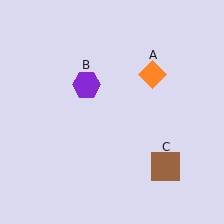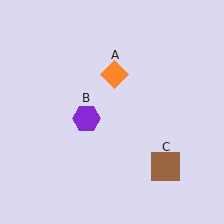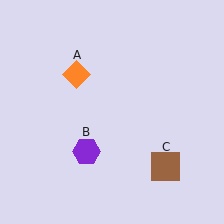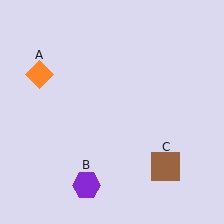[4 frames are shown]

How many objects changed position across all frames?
2 objects changed position: orange diamond (object A), purple hexagon (object B).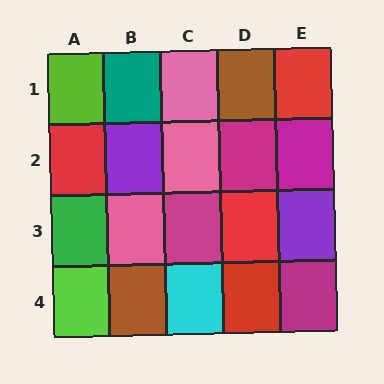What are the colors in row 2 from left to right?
Red, purple, pink, magenta, magenta.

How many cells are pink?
3 cells are pink.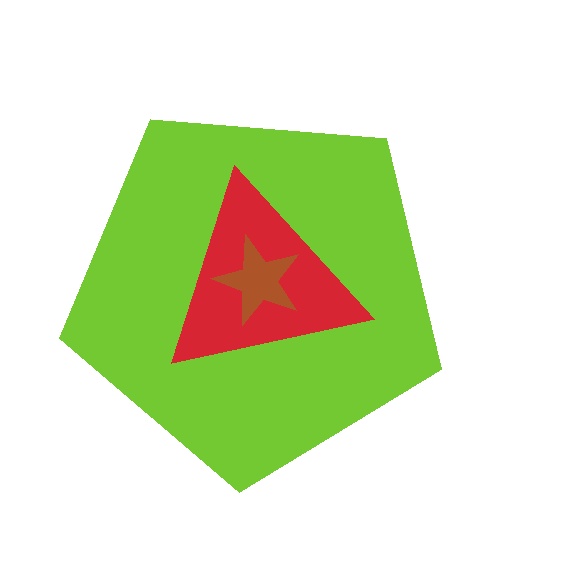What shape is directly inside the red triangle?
The brown star.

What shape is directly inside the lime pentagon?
The red triangle.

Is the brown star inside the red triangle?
Yes.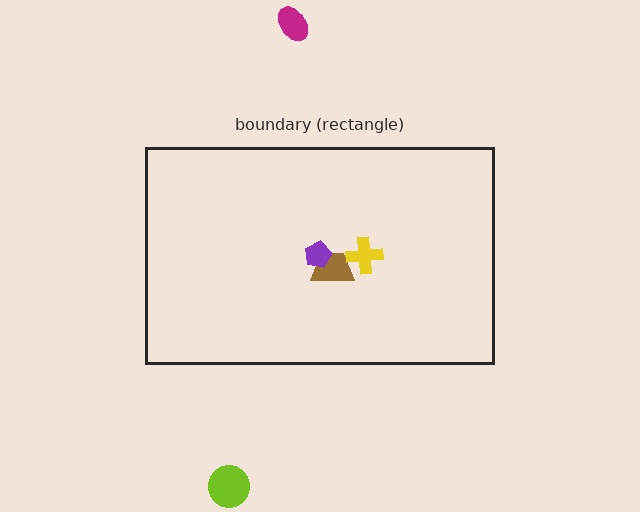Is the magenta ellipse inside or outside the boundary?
Outside.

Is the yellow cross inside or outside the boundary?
Inside.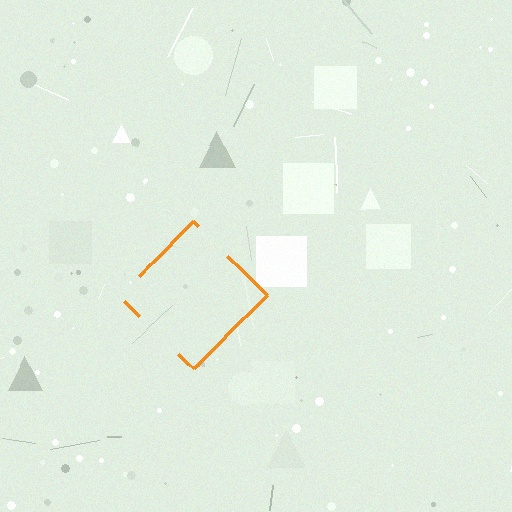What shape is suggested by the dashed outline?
The dashed outline suggests a diamond.